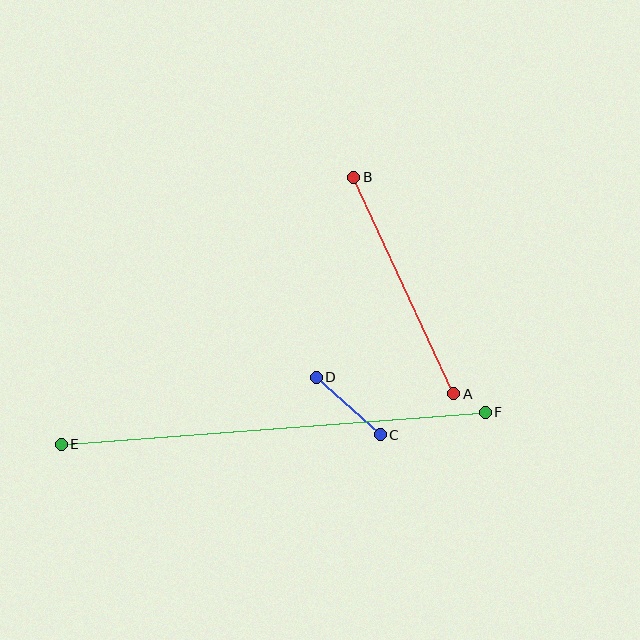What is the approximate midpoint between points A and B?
The midpoint is at approximately (404, 285) pixels.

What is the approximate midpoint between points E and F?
The midpoint is at approximately (273, 428) pixels.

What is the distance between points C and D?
The distance is approximately 86 pixels.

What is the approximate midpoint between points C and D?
The midpoint is at approximately (348, 406) pixels.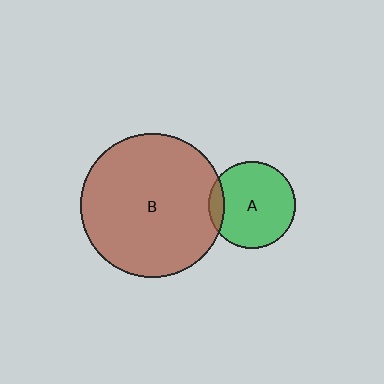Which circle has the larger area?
Circle B (brown).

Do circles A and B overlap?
Yes.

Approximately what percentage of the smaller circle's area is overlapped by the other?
Approximately 10%.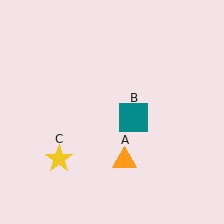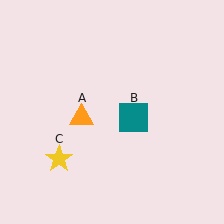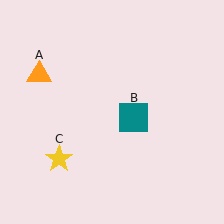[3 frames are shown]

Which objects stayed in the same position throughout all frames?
Teal square (object B) and yellow star (object C) remained stationary.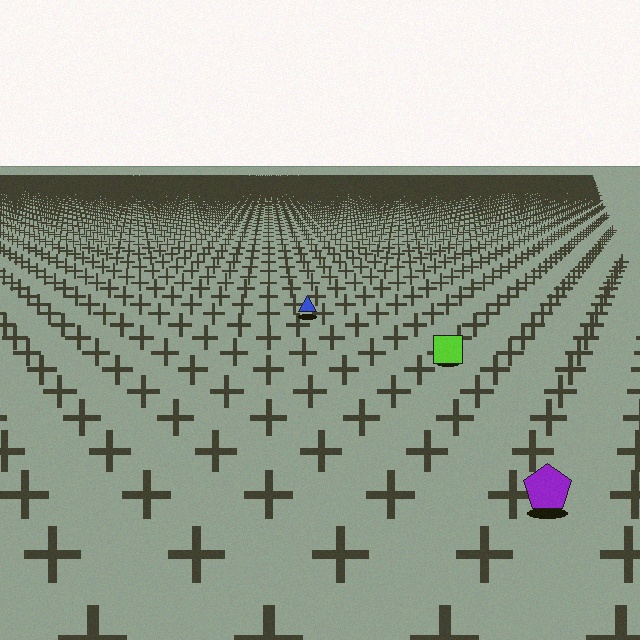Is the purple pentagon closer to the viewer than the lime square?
Yes. The purple pentagon is closer — you can tell from the texture gradient: the ground texture is coarser near it.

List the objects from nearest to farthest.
From nearest to farthest: the purple pentagon, the lime square, the blue triangle.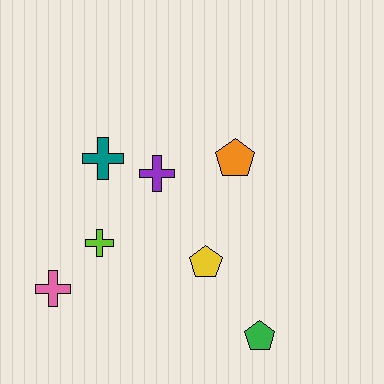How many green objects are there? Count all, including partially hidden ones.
There is 1 green object.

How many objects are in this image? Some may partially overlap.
There are 7 objects.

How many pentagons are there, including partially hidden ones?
There are 3 pentagons.